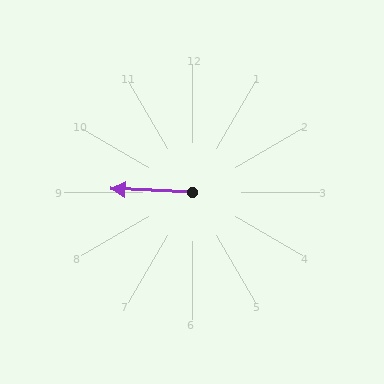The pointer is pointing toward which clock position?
Roughly 9 o'clock.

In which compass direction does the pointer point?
West.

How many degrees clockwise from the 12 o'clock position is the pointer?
Approximately 272 degrees.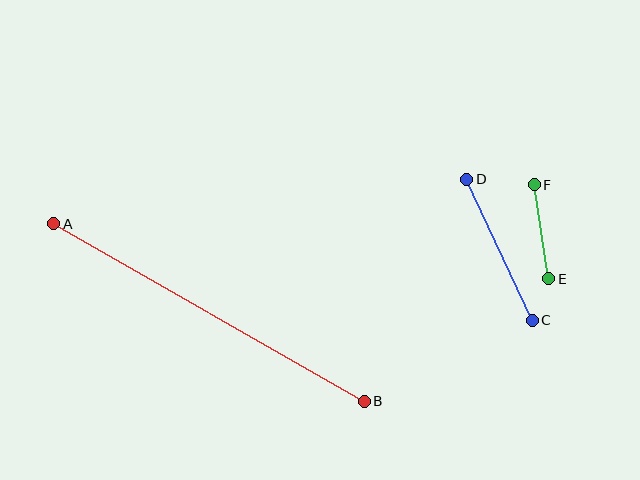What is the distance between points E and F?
The distance is approximately 95 pixels.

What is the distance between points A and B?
The distance is approximately 358 pixels.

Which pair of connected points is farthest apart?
Points A and B are farthest apart.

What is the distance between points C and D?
The distance is approximately 155 pixels.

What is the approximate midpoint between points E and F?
The midpoint is at approximately (542, 232) pixels.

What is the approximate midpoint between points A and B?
The midpoint is at approximately (209, 313) pixels.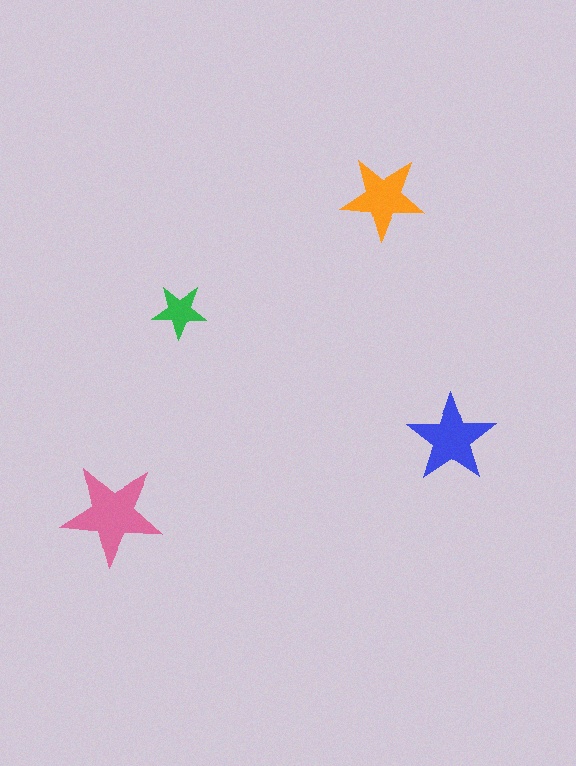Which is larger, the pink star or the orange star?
The pink one.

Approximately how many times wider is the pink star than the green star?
About 2 times wider.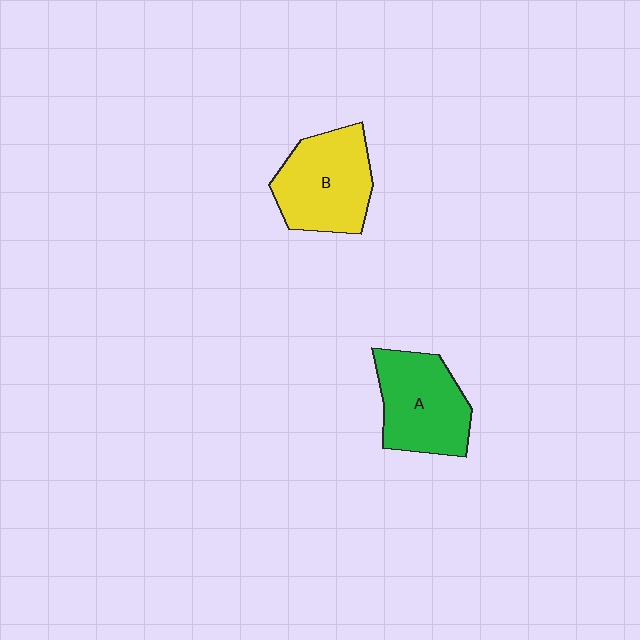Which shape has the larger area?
Shape B (yellow).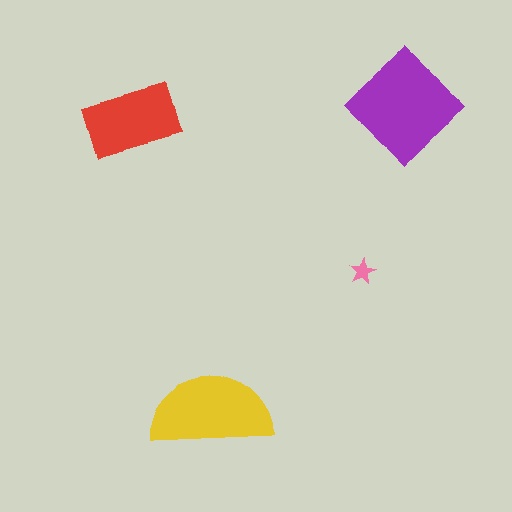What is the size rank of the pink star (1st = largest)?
4th.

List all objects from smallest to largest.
The pink star, the red rectangle, the yellow semicircle, the purple diamond.